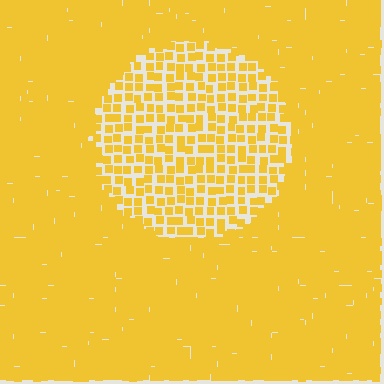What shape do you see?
I see a circle.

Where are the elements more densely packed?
The elements are more densely packed outside the circle boundary.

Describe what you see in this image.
The image contains small yellow elements arranged at two different densities. A circle-shaped region is visible where the elements are less densely packed than the surrounding area.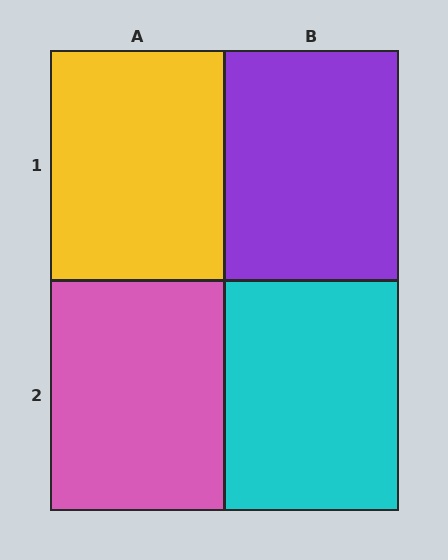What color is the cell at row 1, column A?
Yellow.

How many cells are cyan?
1 cell is cyan.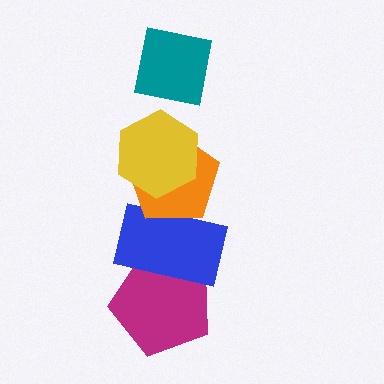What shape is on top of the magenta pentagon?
The blue rectangle is on top of the magenta pentagon.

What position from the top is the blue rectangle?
The blue rectangle is 4th from the top.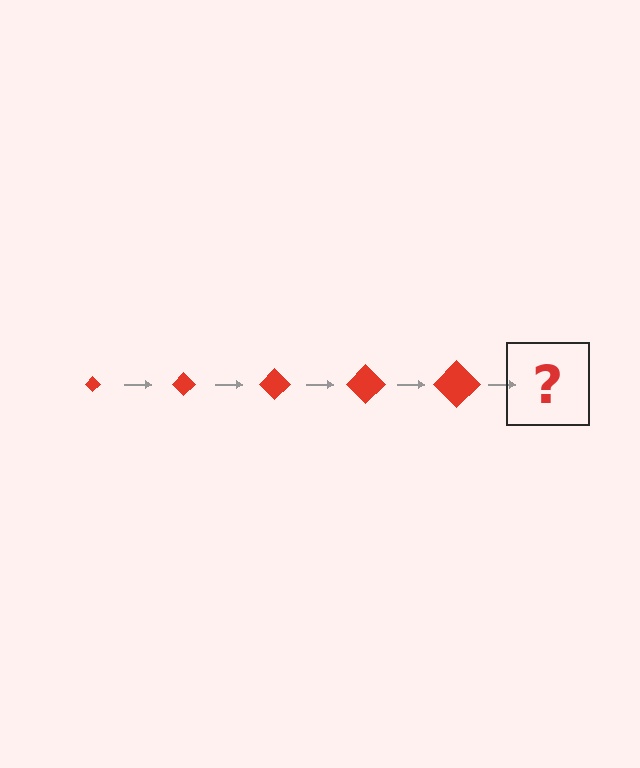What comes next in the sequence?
The next element should be a red diamond, larger than the previous one.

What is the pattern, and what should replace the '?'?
The pattern is that the diamond gets progressively larger each step. The '?' should be a red diamond, larger than the previous one.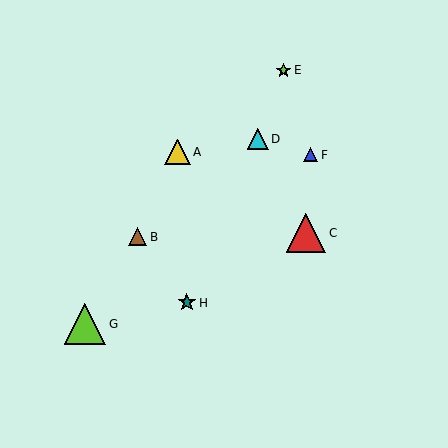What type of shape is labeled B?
Shape B is a brown triangle.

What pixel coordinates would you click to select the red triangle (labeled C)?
Click at (306, 233) to select the red triangle C.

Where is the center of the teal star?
The center of the teal star is at (187, 303).